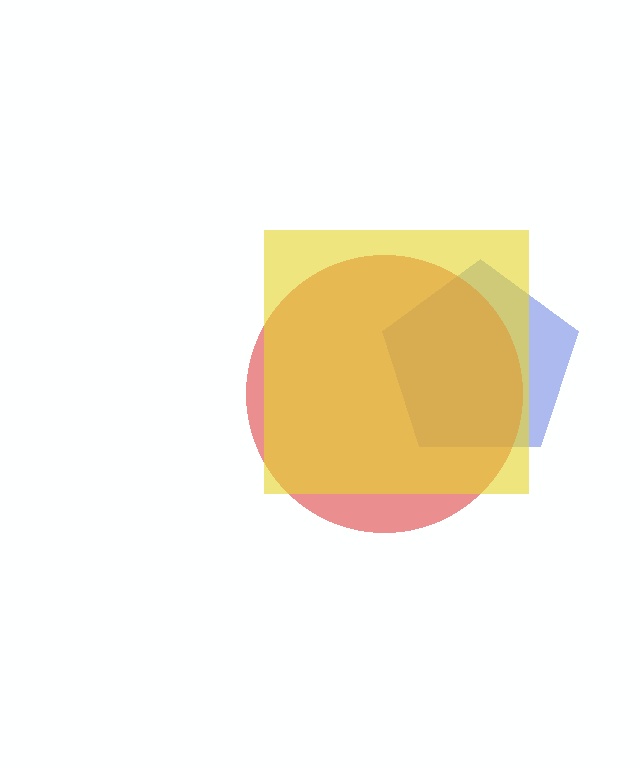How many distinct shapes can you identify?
There are 3 distinct shapes: a blue pentagon, a red circle, a yellow square.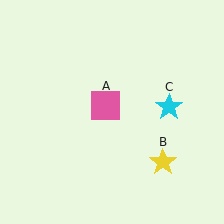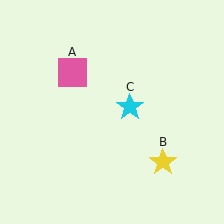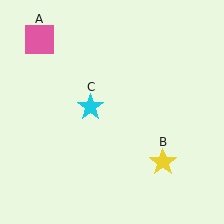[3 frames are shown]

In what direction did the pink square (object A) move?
The pink square (object A) moved up and to the left.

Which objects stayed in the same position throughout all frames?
Yellow star (object B) remained stationary.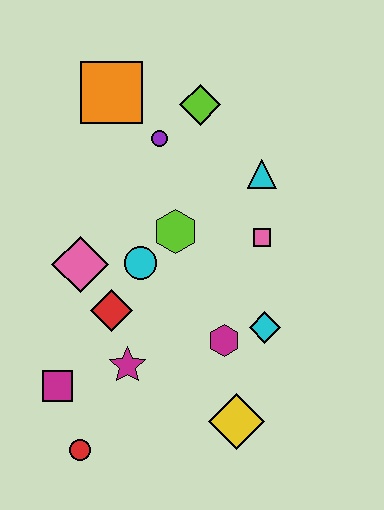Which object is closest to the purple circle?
The lime diamond is closest to the purple circle.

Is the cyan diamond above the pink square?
No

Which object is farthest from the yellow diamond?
The orange square is farthest from the yellow diamond.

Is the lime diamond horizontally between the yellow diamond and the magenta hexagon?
No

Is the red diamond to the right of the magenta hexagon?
No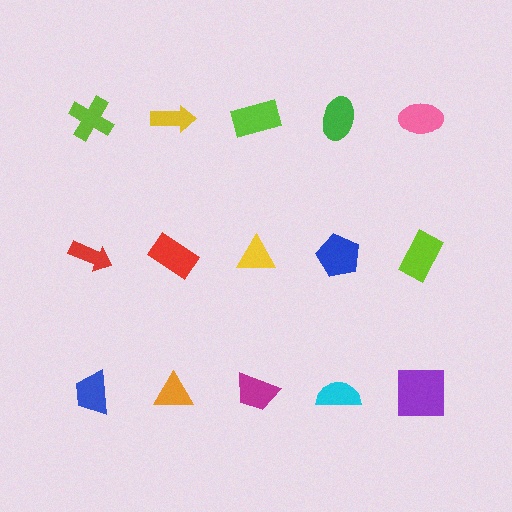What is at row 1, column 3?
A lime rectangle.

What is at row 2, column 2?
A red rectangle.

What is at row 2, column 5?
A lime rectangle.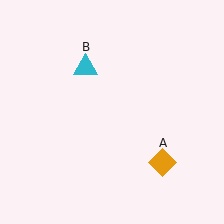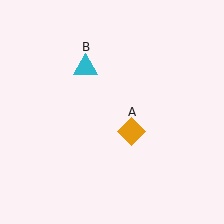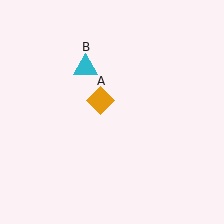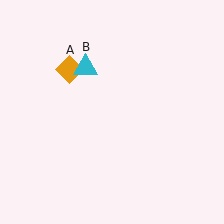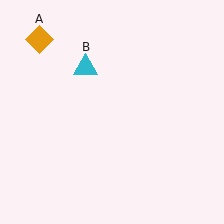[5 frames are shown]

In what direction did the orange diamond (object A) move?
The orange diamond (object A) moved up and to the left.